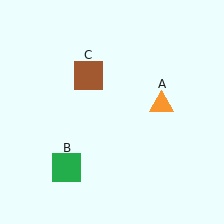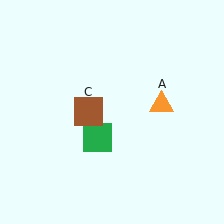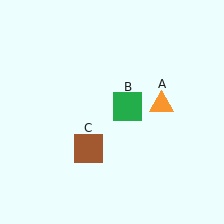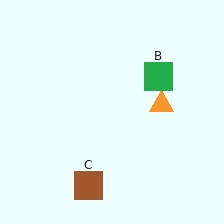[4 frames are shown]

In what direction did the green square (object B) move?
The green square (object B) moved up and to the right.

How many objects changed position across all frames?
2 objects changed position: green square (object B), brown square (object C).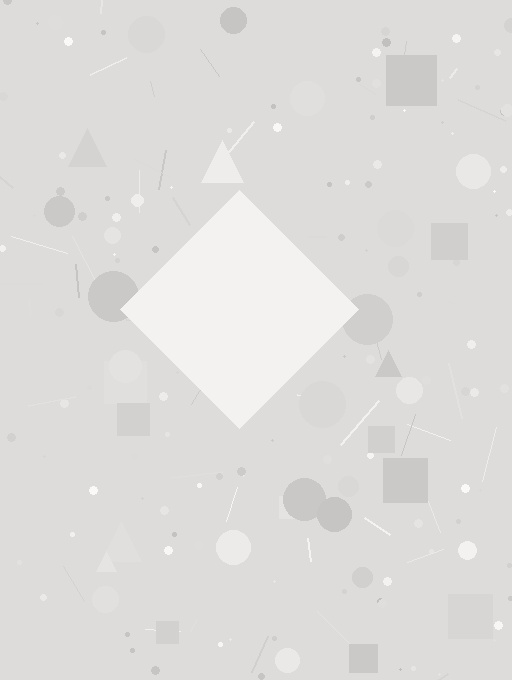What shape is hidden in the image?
A diamond is hidden in the image.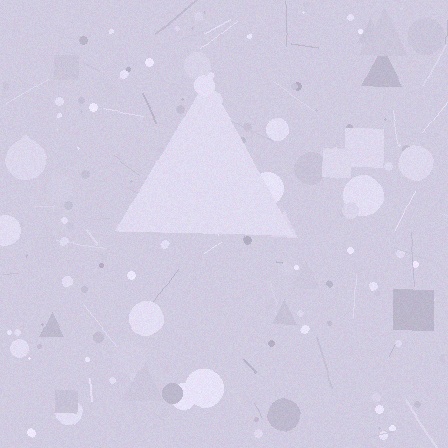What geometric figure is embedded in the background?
A triangle is embedded in the background.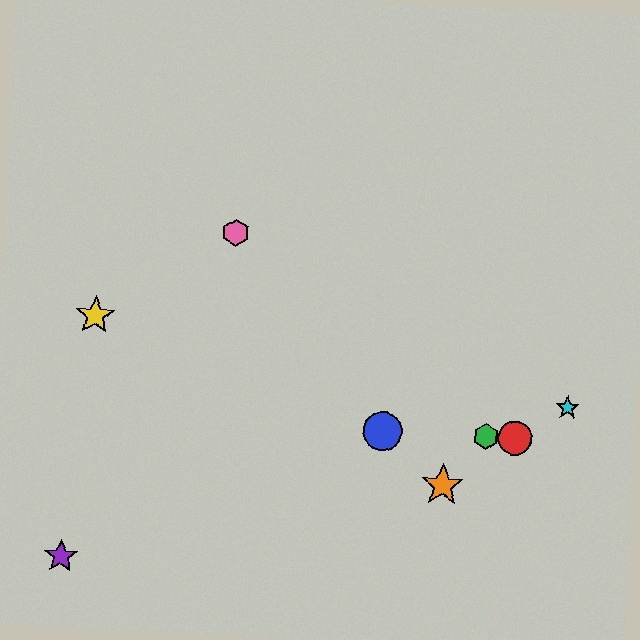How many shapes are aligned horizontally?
3 shapes (the red circle, the blue circle, the green hexagon) are aligned horizontally.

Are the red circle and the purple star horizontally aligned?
No, the red circle is at y≈438 and the purple star is at y≈556.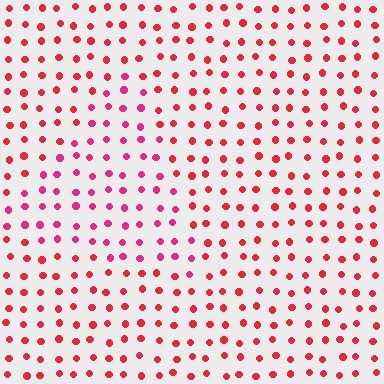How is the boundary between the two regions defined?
The boundary is defined purely by a slight shift in hue (about 26 degrees). Spacing, size, and orientation are identical on both sides.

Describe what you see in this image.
The image is filled with small red elements in a uniform arrangement. A triangle-shaped region is visible where the elements are tinted to a slightly different hue, forming a subtle color boundary.